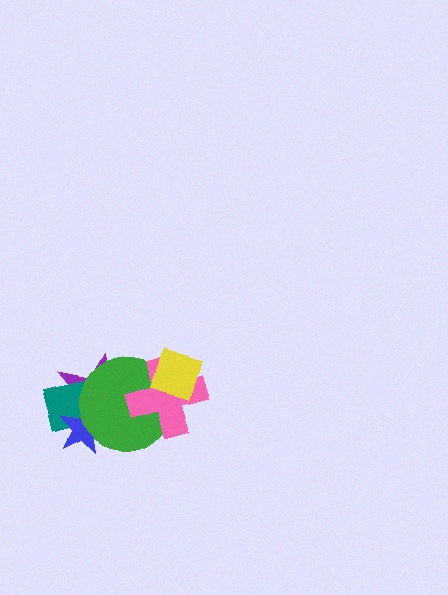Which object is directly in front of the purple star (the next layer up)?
The teal square is directly in front of the purple star.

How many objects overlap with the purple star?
4 objects overlap with the purple star.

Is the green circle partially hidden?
Yes, it is partially covered by another shape.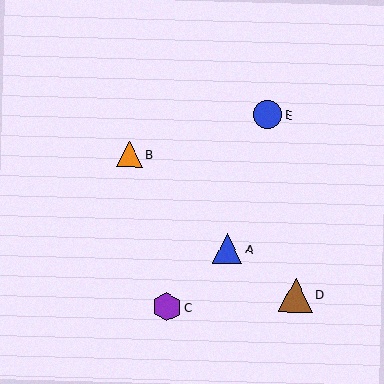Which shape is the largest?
The brown triangle (labeled D) is the largest.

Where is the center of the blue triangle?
The center of the blue triangle is at (227, 249).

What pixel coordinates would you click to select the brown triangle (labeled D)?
Click at (295, 295) to select the brown triangle D.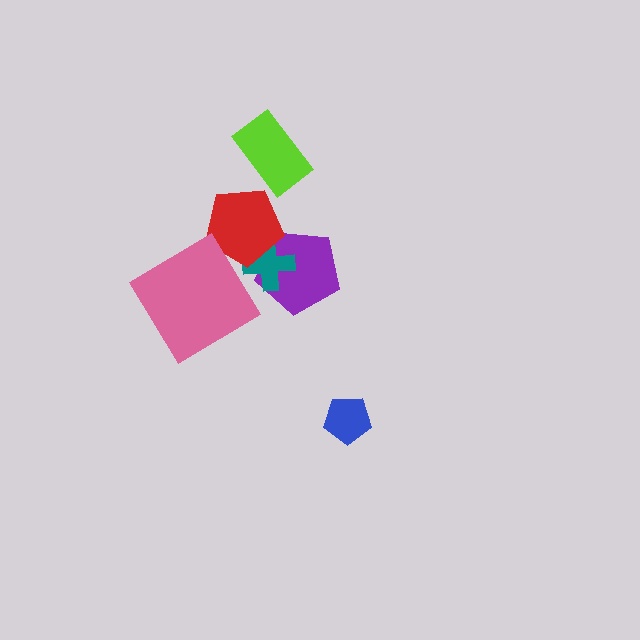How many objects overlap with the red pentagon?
2 objects overlap with the red pentagon.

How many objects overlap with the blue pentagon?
0 objects overlap with the blue pentagon.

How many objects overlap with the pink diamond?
0 objects overlap with the pink diamond.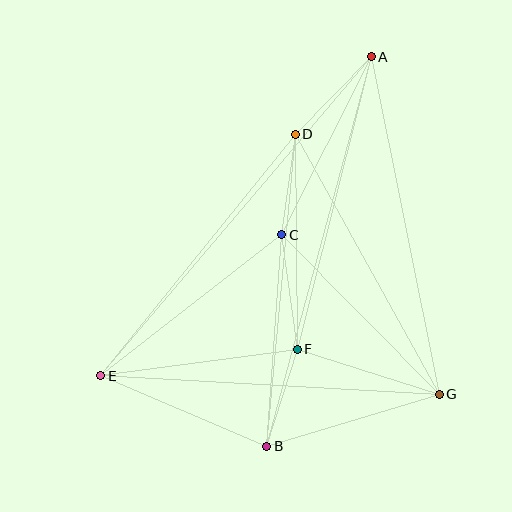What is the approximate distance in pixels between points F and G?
The distance between F and G is approximately 149 pixels.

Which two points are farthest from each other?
Points A and E are farthest from each other.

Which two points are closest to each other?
Points B and F are closest to each other.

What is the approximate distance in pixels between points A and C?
The distance between A and C is approximately 199 pixels.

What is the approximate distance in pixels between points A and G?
The distance between A and G is approximately 344 pixels.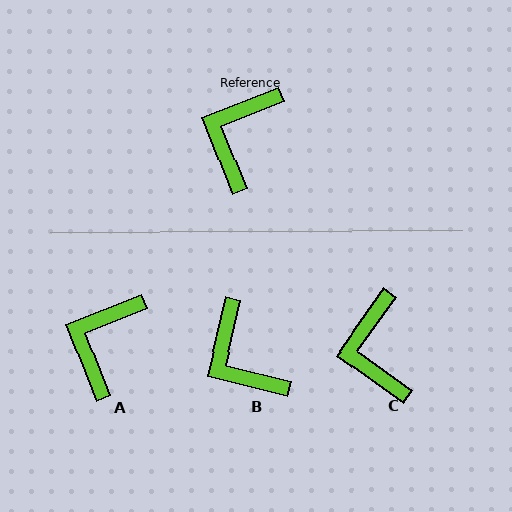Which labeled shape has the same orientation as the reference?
A.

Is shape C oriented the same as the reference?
No, it is off by about 33 degrees.